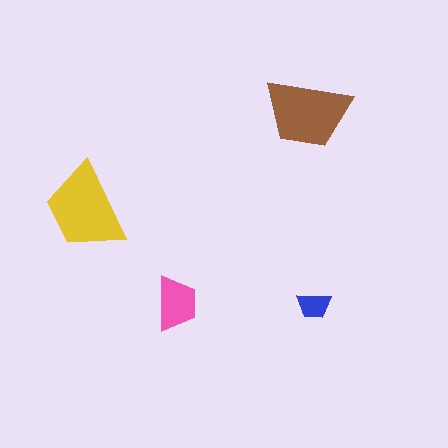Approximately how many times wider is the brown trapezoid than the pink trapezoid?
About 1.5 times wider.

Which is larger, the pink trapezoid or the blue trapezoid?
The pink one.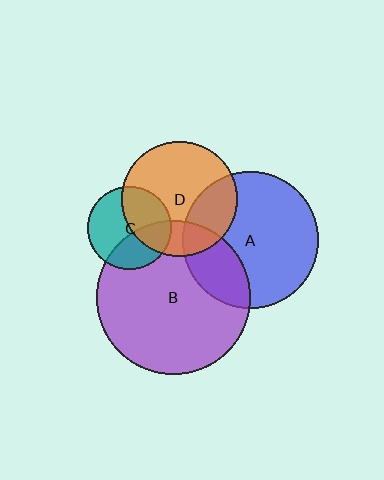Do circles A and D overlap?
Yes.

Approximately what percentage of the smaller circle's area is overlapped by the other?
Approximately 30%.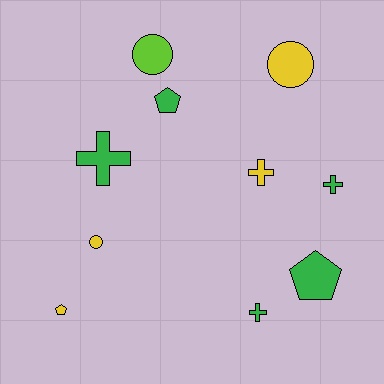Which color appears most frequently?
Green, with 5 objects.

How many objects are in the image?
There are 10 objects.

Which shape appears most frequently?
Cross, with 4 objects.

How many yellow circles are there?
There are 2 yellow circles.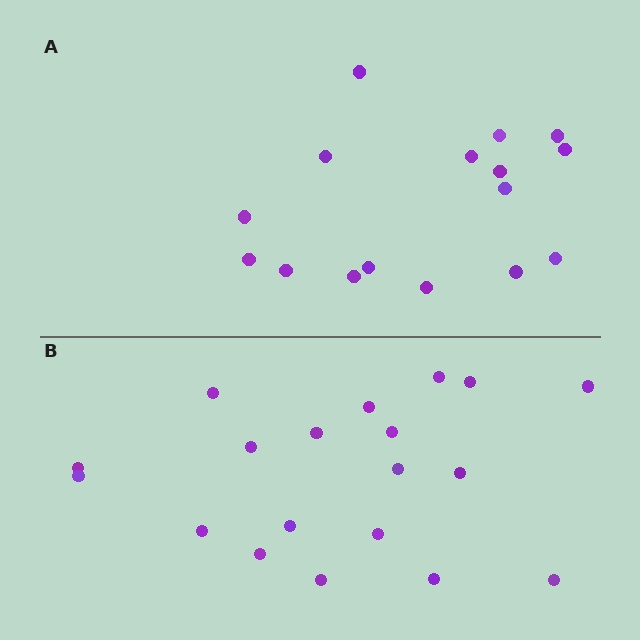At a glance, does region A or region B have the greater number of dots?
Region B (the bottom region) has more dots.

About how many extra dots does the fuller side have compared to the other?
Region B has just a few more — roughly 2 or 3 more dots than region A.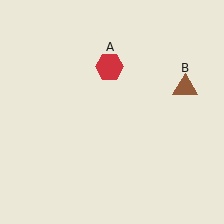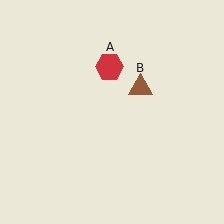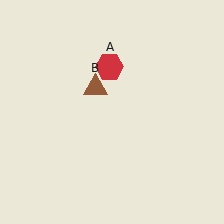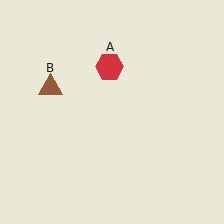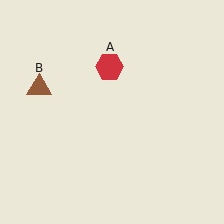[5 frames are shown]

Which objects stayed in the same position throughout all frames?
Red hexagon (object A) remained stationary.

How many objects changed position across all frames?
1 object changed position: brown triangle (object B).